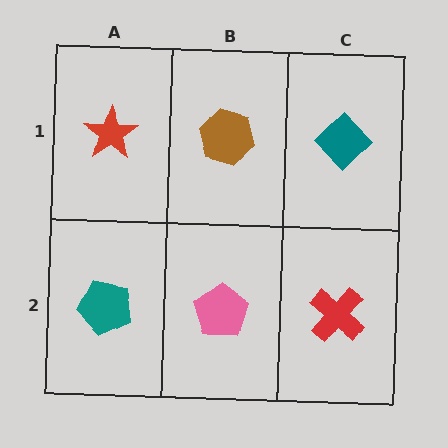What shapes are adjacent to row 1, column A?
A teal pentagon (row 2, column A), a brown hexagon (row 1, column B).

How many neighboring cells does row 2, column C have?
2.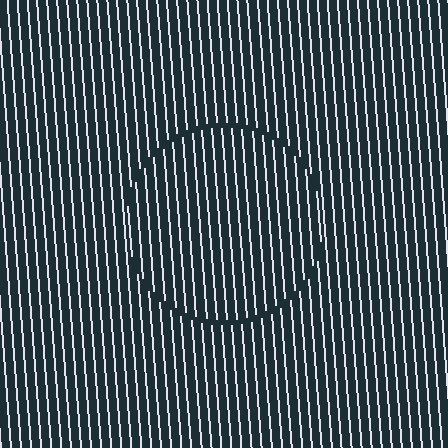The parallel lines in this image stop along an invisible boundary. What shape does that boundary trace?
An illusory circle. The interior of the shape contains the same grating, shifted by half a period — the contour is defined by the phase discontinuity where line-ends from the inner and outer gratings abut.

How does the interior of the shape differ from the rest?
The interior of the shape contains the same grating, shifted by half a period — the contour is defined by the phase discontinuity where line-ends from the inner and outer gratings abut.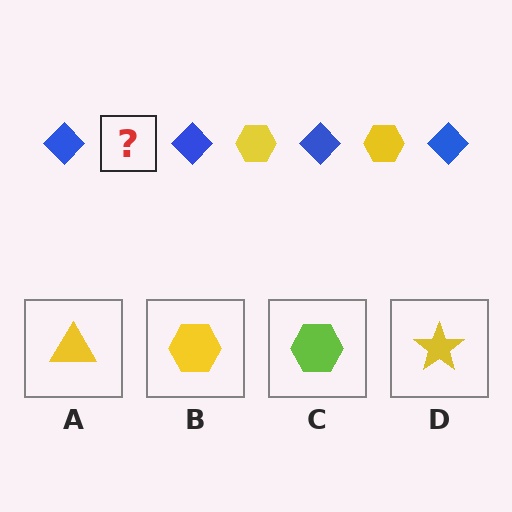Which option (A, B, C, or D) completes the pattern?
B.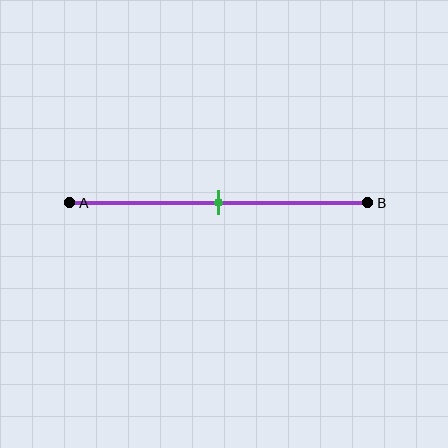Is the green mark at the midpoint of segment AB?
Yes, the mark is approximately at the midpoint.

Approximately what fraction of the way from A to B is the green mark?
The green mark is approximately 50% of the way from A to B.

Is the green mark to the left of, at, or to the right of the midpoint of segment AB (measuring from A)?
The green mark is approximately at the midpoint of segment AB.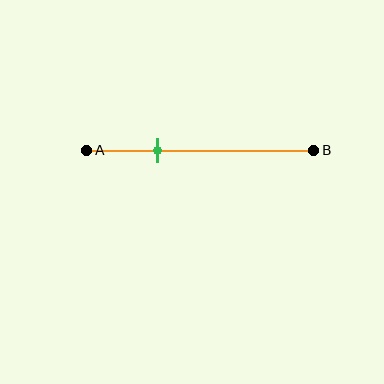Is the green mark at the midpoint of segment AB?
No, the mark is at about 30% from A, not at the 50% midpoint.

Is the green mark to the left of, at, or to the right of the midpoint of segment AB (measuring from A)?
The green mark is to the left of the midpoint of segment AB.